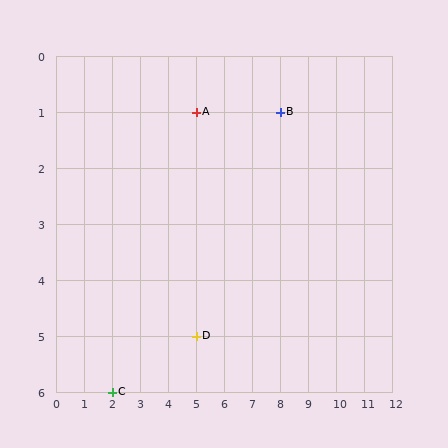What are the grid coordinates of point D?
Point D is at grid coordinates (5, 5).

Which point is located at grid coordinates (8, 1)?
Point B is at (8, 1).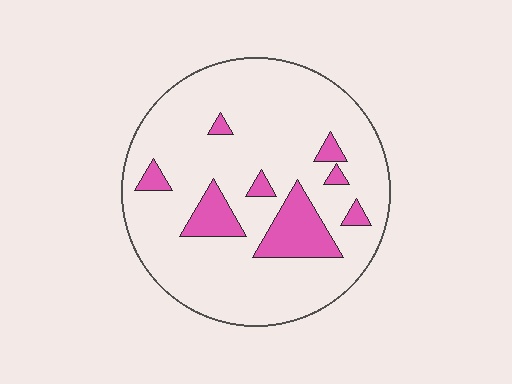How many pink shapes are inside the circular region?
8.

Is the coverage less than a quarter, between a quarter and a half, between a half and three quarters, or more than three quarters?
Less than a quarter.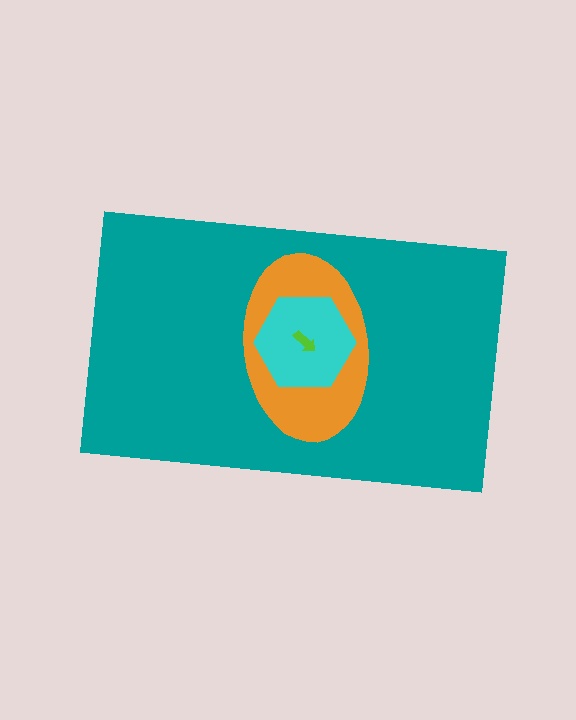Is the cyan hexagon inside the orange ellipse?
Yes.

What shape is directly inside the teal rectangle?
The orange ellipse.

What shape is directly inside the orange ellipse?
The cyan hexagon.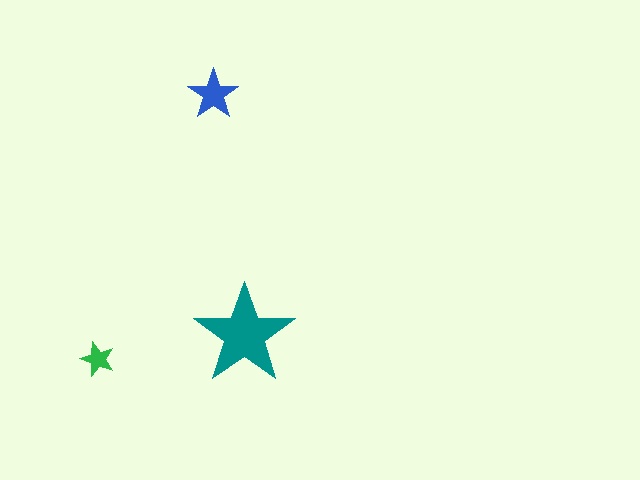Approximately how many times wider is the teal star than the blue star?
About 2 times wider.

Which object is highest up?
The blue star is topmost.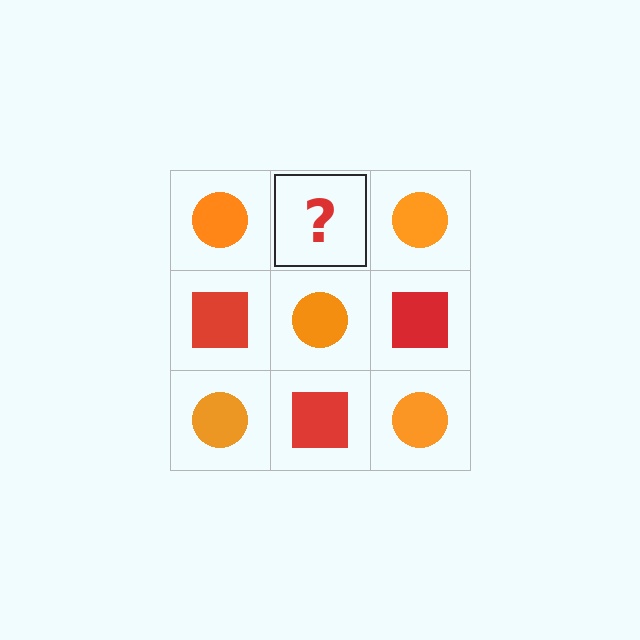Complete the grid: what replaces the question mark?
The question mark should be replaced with a red square.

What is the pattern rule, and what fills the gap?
The rule is that it alternates orange circle and red square in a checkerboard pattern. The gap should be filled with a red square.